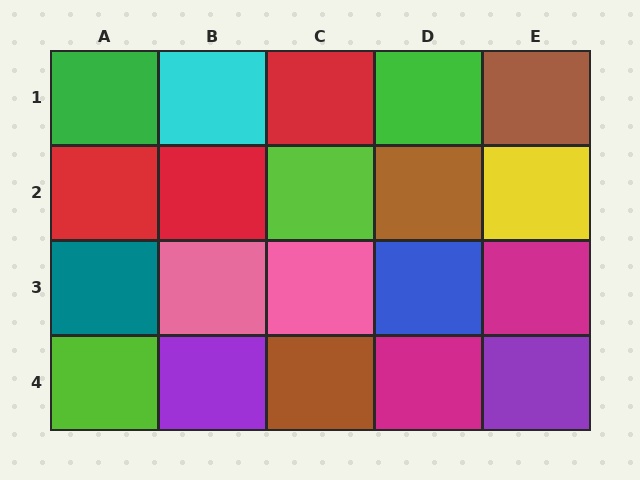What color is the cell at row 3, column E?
Magenta.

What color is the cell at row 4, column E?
Purple.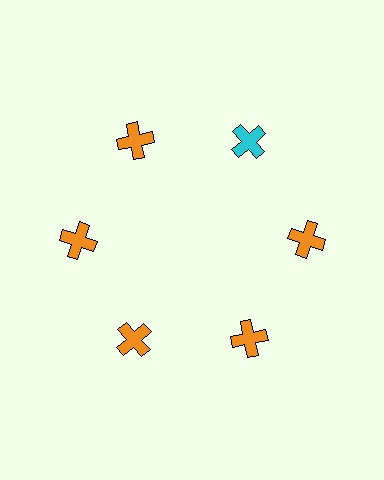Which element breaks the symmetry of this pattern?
The cyan cross at roughly the 1 o'clock position breaks the symmetry. All other shapes are orange crosses.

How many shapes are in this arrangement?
There are 6 shapes arranged in a ring pattern.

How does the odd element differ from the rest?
It has a different color: cyan instead of orange.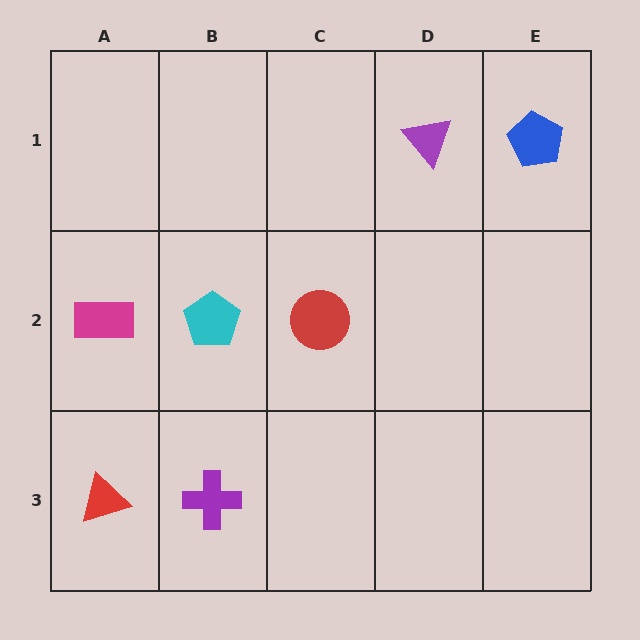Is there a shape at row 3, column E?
No, that cell is empty.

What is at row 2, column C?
A red circle.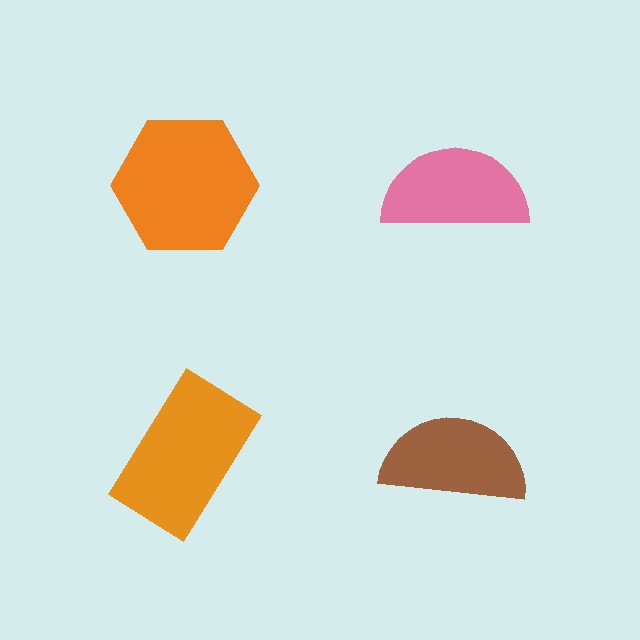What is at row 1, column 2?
A pink semicircle.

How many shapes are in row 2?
2 shapes.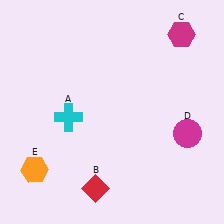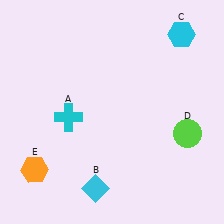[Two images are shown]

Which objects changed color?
B changed from red to cyan. C changed from magenta to cyan. D changed from magenta to lime.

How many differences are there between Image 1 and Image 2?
There are 3 differences between the two images.